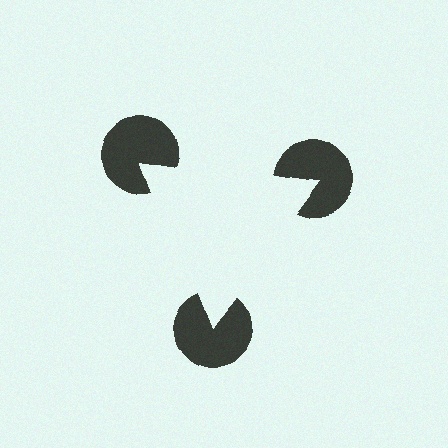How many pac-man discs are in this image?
There are 3 — one at each vertex of the illusory triangle.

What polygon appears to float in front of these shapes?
An illusory triangle — its edges are inferred from the aligned wedge cuts in the pac-man discs, not physically drawn.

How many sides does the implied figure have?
3 sides.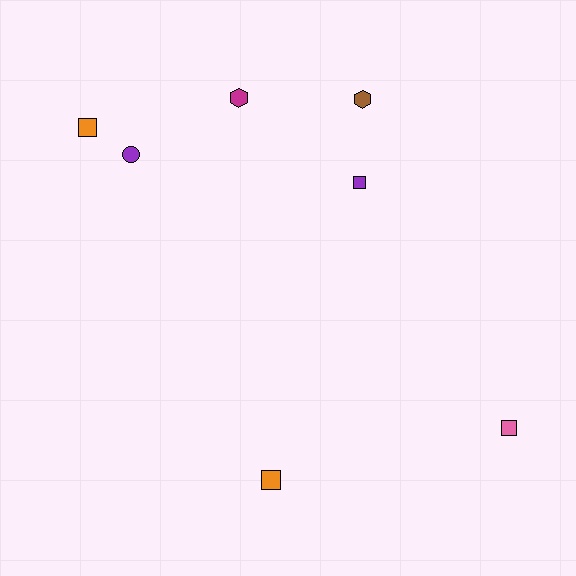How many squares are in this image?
There are 4 squares.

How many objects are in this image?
There are 7 objects.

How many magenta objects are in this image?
There is 1 magenta object.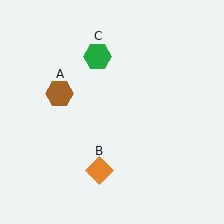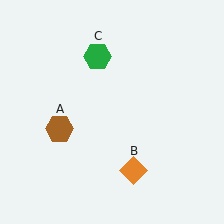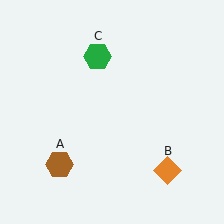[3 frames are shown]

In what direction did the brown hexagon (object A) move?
The brown hexagon (object A) moved down.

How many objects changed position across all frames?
2 objects changed position: brown hexagon (object A), orange diamond (object B).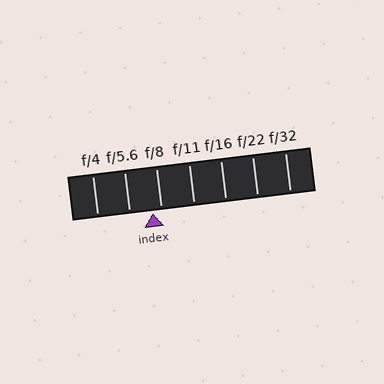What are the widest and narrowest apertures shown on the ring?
The widest aperture shown is f/4 and the narrowest is f/32.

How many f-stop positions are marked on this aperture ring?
There are 7 f-stop positions marked.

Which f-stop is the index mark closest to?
The index mark is closest to f/8.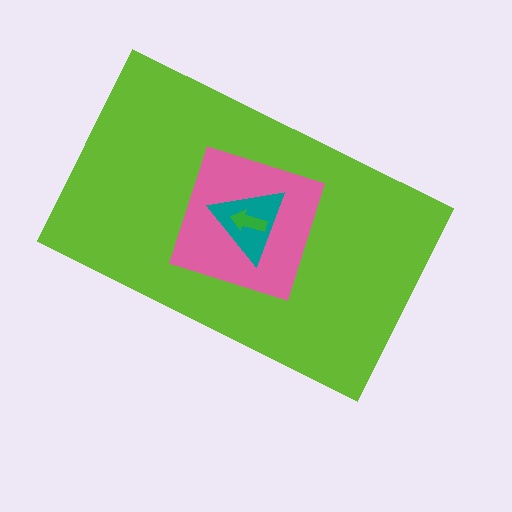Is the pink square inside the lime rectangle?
Yes.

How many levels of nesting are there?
4.